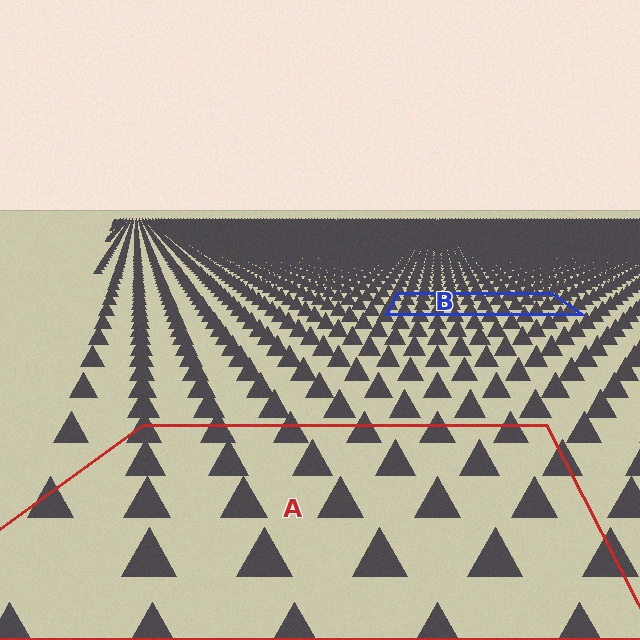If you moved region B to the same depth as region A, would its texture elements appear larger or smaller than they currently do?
They would appear larger. At a closer depth, the same texture elements are projected at a bigger on-screen size.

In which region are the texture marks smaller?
The texture marks are smaller in region B, because it is farther away.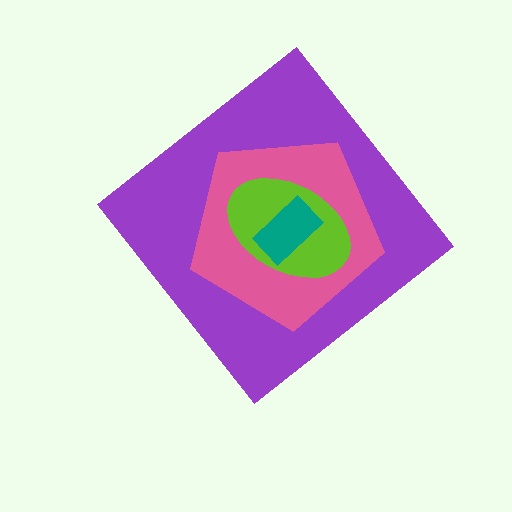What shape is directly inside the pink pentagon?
The lime ellipse.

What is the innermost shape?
The teal rectangle.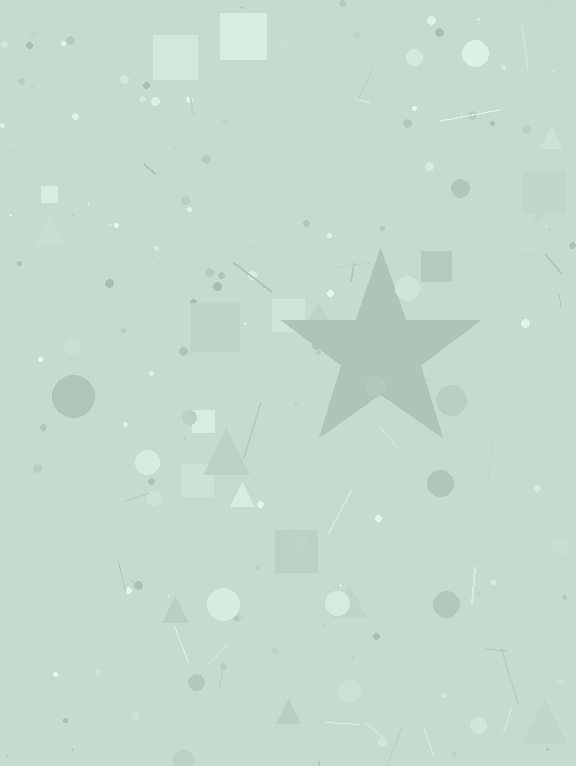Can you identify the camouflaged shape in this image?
The camouflaged shape is a star.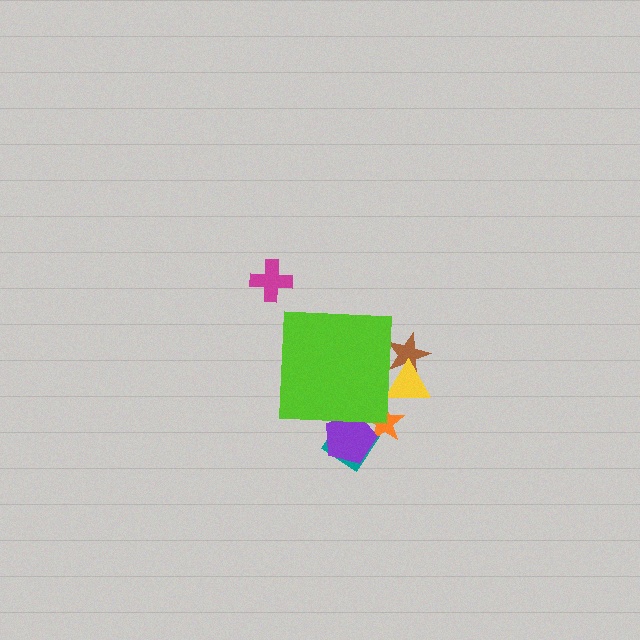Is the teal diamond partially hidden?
Yes, the teal diamond is partially hidden behind the lime square.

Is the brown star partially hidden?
Yes, the brown star is partially hidden behind the lime square.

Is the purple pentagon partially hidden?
Yes, the purple pentagon is partially hidden behind the lime square.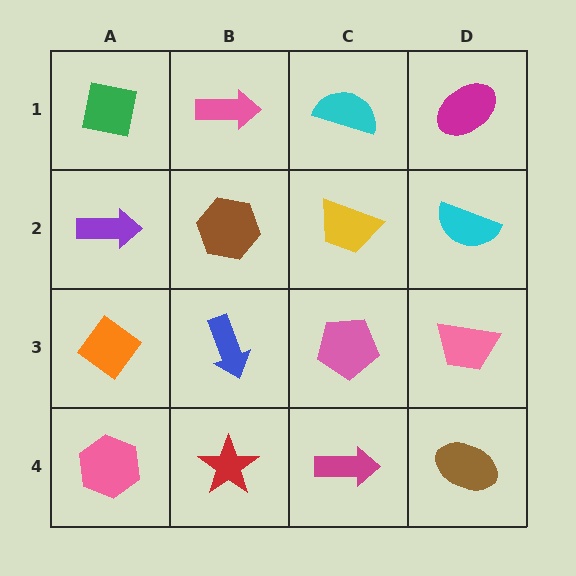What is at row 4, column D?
A brown ellipse.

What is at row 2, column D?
A cyan semicircle.